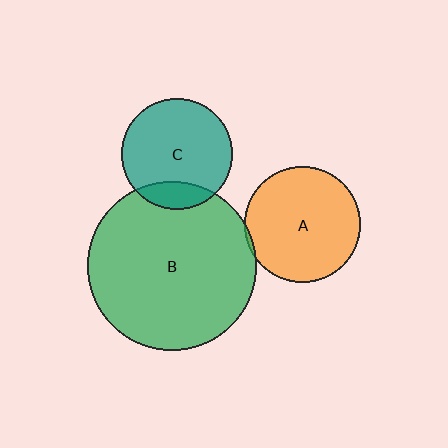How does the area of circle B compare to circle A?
Approximately 2.1 times.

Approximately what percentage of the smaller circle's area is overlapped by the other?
Approximately 5%.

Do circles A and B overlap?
Yes.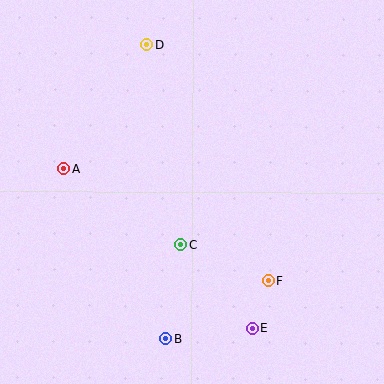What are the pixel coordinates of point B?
Point B is at (166, 339).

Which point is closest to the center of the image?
Point C at (181, 245) is closest to the center.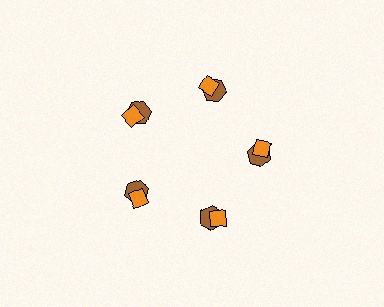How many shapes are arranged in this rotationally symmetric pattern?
There are 10 shapes, arranged in 5 groups of 2.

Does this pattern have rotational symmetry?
Yes, this pattern has 5-fold rotational symmetry. It looks the same after rotating 72 degrees around the center.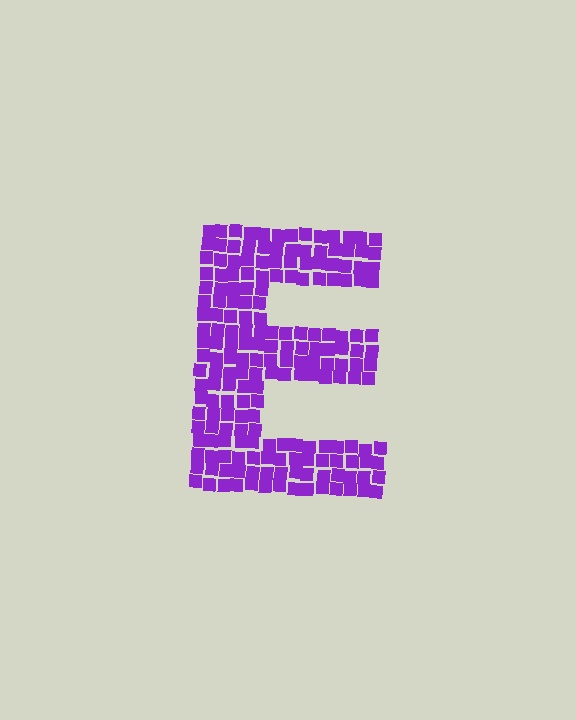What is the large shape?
The large shape is the letter E.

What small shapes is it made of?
It is made of small squares.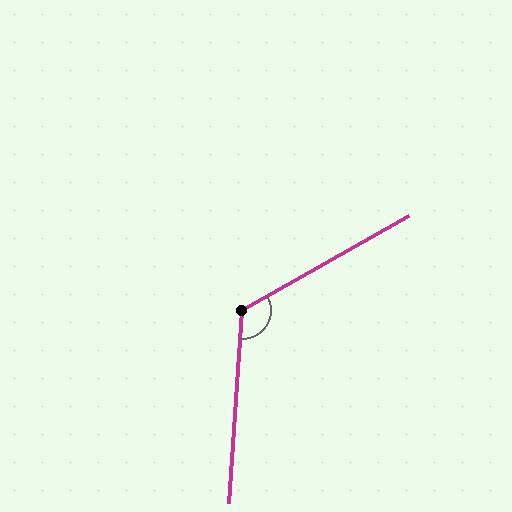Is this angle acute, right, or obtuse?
It is obtuse.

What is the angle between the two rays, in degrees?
Approximately 124 degrees.